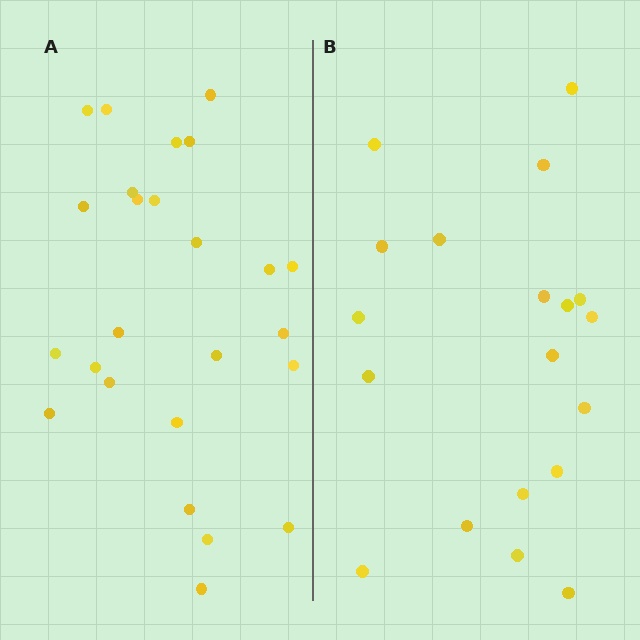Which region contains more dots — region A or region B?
Region A (the left region) has more dots.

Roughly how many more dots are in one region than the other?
Region A has about 6 more dots than region B.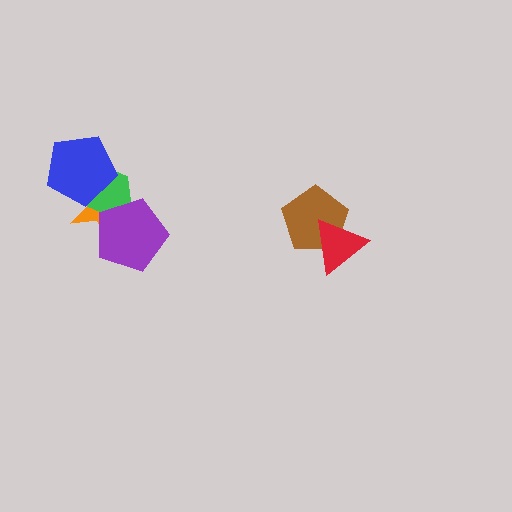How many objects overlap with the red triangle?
1 object overlaps with the red triangle.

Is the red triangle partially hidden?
No, no other shape covers it.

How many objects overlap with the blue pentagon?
2 objects overlap with the blue pentagon.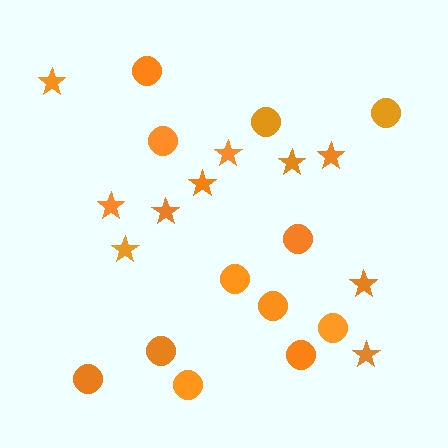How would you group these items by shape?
There are 2 groups: one group of circles (12) and one group of stars (10).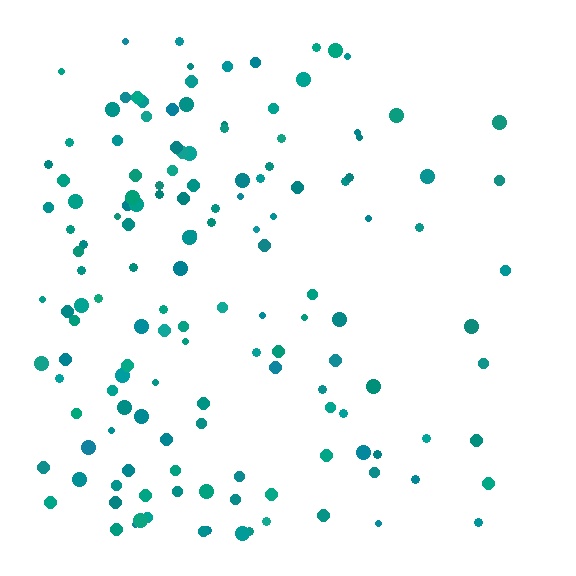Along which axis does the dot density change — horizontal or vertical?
Horizontal.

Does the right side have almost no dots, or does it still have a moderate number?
Still a moderate number, just noticeably fewer than the left.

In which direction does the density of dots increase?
From right to left, with the left side densest.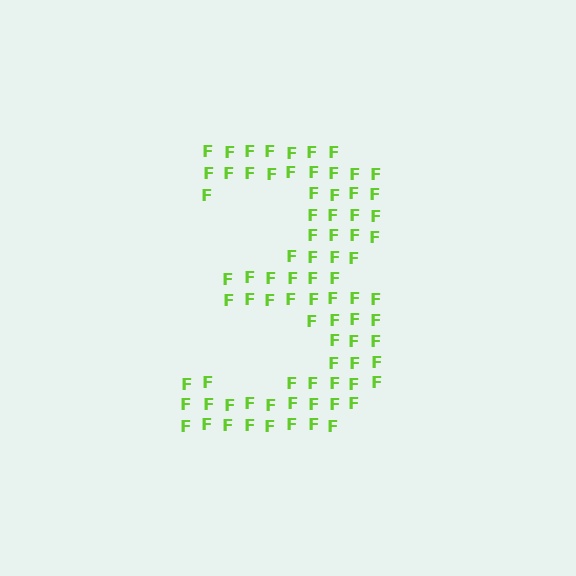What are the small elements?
The small elements are letter F's.